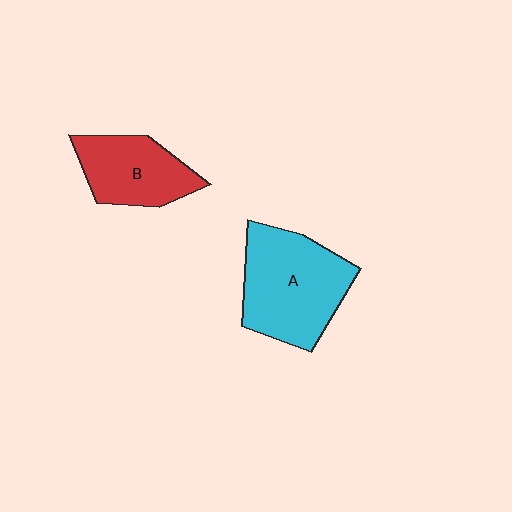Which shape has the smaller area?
Shape B (red).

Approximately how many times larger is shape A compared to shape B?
Approximately 1.5 times.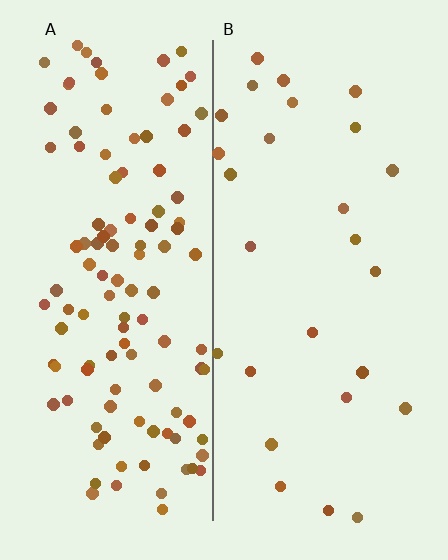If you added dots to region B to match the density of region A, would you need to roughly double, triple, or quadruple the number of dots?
Approximately quadruple.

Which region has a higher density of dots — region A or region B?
A (the left).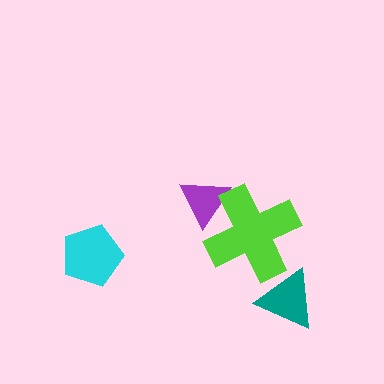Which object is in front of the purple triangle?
The lime cross is in front of the purple triangle.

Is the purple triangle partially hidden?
Yes, it is partially covered by another shape.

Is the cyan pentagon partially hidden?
No, no other shape covers it.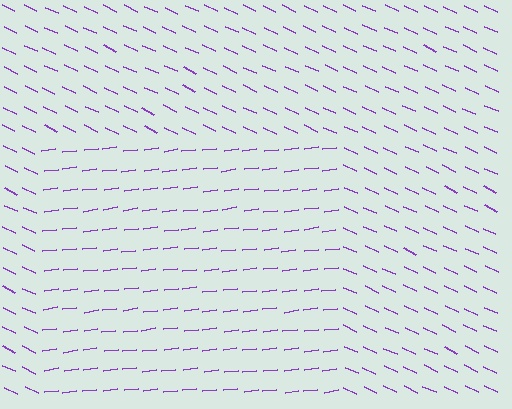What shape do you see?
I see a rectangle.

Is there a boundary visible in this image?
Yes, there is a texture boundary formed by a change in line orientation.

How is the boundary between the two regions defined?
The boundary is defined purely by a change in line orientation (approximately 31 degrees difference). All lines are the same color and thickness.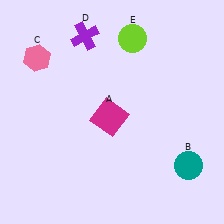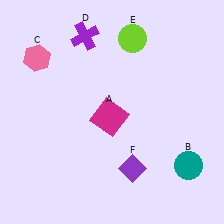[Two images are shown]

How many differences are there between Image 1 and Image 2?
There is 1 difference between the two images.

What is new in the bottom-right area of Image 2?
A purple diamond (F) was added in the bottom-right area of Image 2.